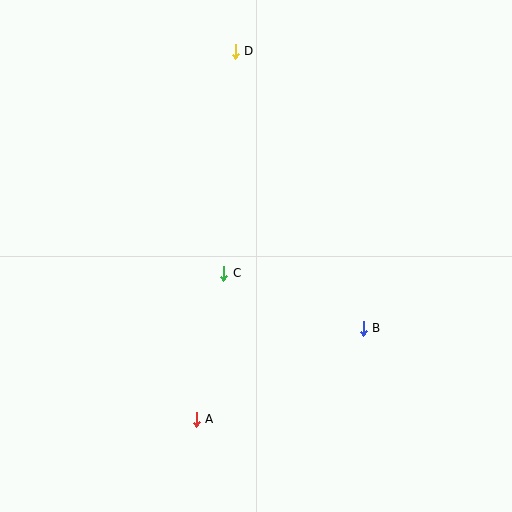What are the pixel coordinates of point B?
Point B is at (363, 328).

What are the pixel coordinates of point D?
Point D is at (235, 51).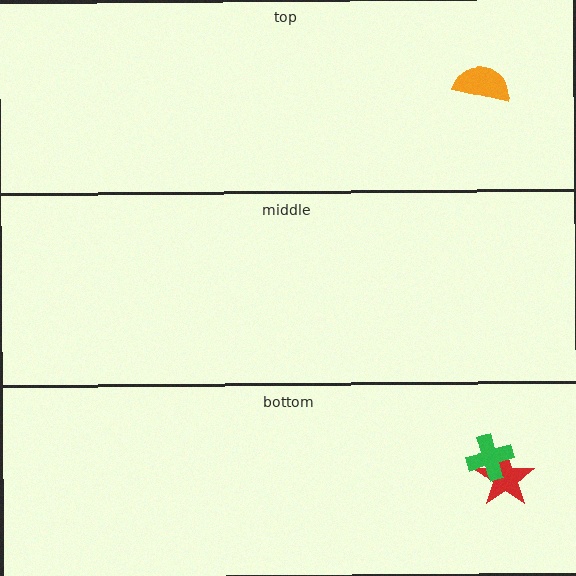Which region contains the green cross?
The bottom region.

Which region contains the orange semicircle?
The top region.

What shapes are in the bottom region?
The red star, the green cross.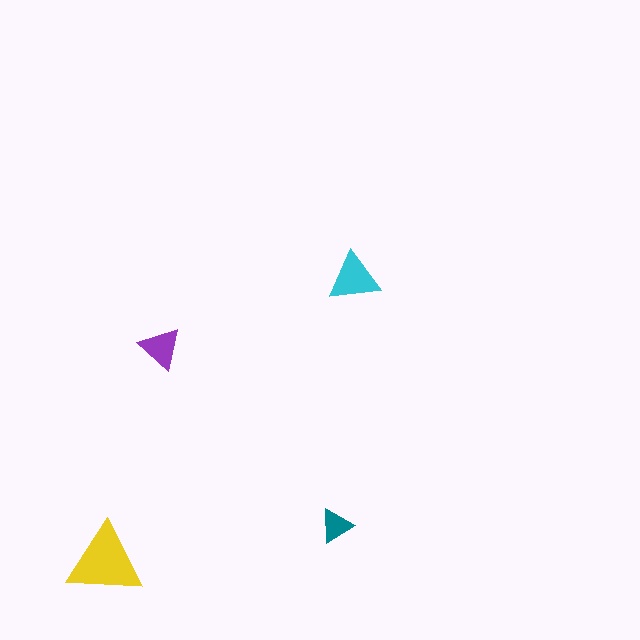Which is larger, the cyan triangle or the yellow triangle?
The yellow one.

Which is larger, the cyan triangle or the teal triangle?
The cyan one.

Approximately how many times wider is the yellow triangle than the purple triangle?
About 2 times wider.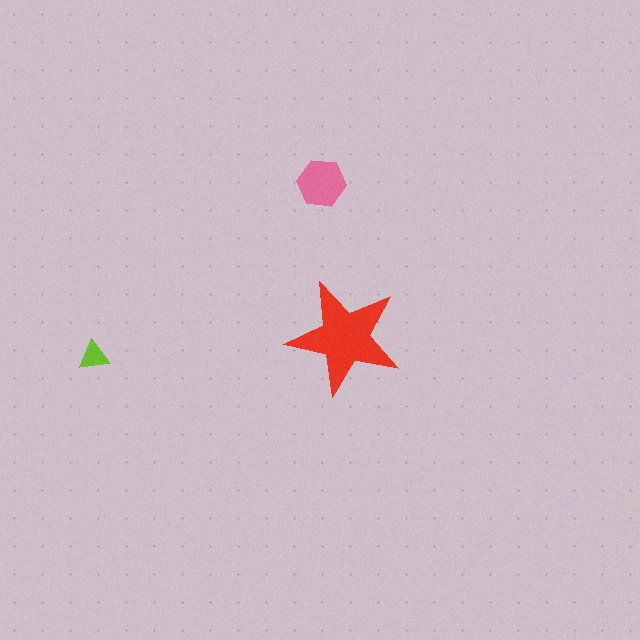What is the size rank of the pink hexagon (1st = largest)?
2nd.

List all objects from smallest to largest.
The lime triangle, the pink hexagon, the red star.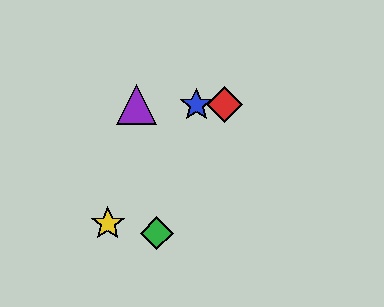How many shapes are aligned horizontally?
3 shapes (the red diamond, the blue star, the purple triangle) are aligned horizontally.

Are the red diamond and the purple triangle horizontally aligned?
Yes, both are at y≈105.